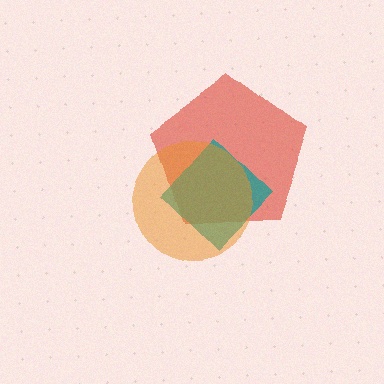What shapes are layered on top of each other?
The layered shapes are: a red pentagon, a teal diamond, an orange circle.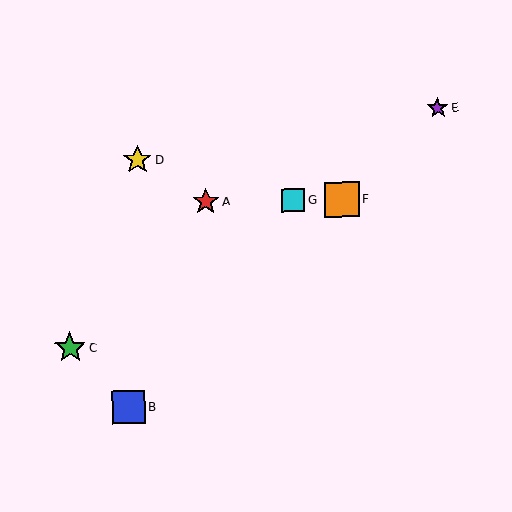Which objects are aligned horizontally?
Objects A, F, G are aligned horizontally.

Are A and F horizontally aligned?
Yes, both are at y≈202.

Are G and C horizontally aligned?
No, G is at y≈200 and C is at y≈348.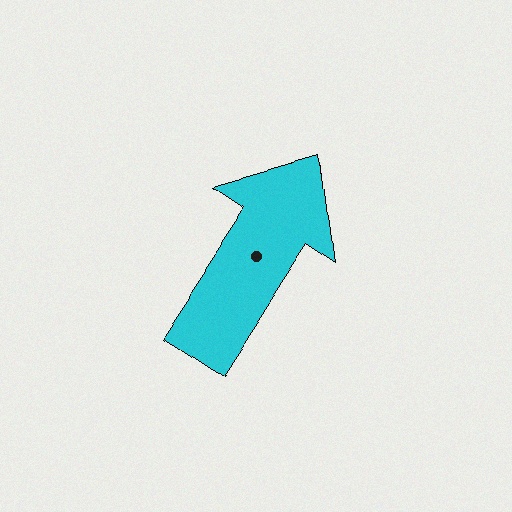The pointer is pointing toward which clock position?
Roughly 1 o'clock.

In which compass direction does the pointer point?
Northeast.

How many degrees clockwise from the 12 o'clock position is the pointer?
Approximately 33 degrees.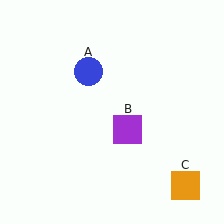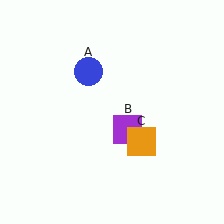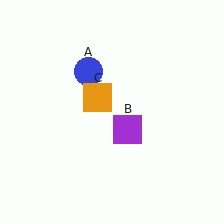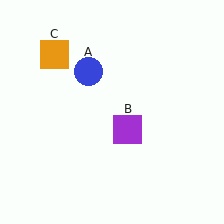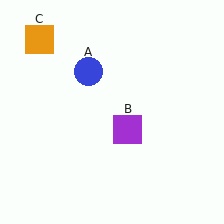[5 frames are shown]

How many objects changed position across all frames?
1 object changed position: orange square (object C).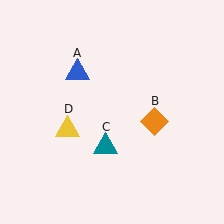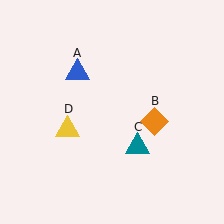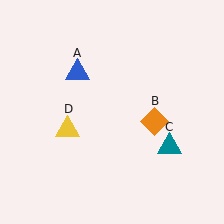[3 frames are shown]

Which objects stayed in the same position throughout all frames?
Blue triangle (object A) and orange diamond (object B) and yellow triangle (object D) remained stationary.